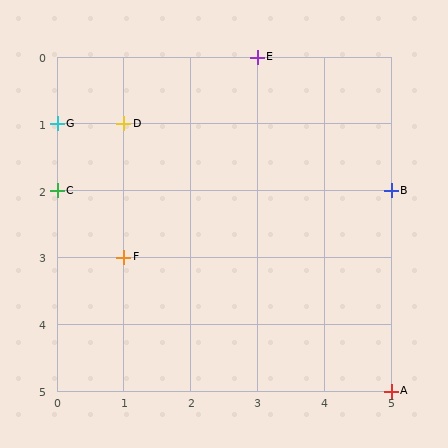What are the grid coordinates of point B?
Point B is at grid coordinates (5, 2).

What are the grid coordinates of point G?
Point G is at grid coordinates (0, 1).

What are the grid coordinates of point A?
Point A is at grid coordinates (5, 5).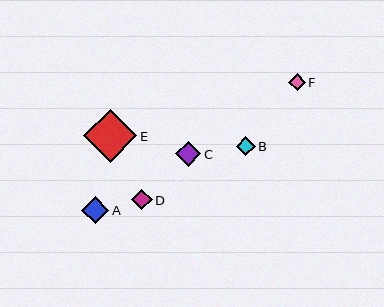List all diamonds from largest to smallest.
From largest to smallest: E, A, C, D, B, F.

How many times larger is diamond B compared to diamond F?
Diamond B is approximately 1.1 times the size of diamond F.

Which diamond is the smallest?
Diamond F is the smallest with a size of approximately 17 pixels.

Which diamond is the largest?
Diamond E is the largest with a size of approximately 53 pixels.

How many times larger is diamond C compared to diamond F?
Diamond C is approximately 1.5 times the size of diamond F.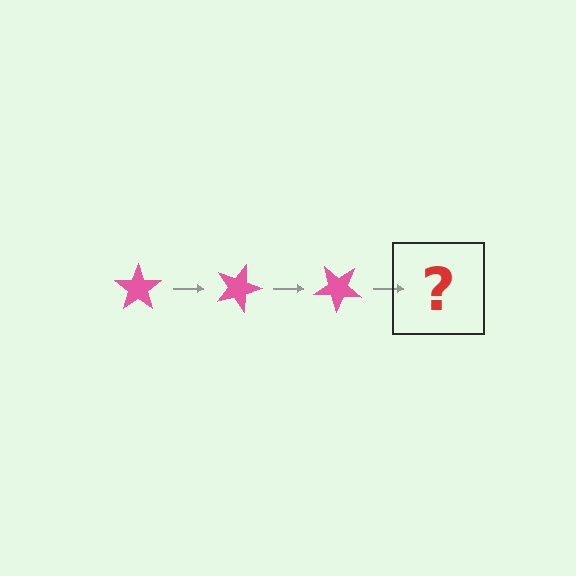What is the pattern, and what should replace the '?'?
The pattern is that the star rotates 20 degrees each step. The '?' should be a pink star rotated 60 degrees.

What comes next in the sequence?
The next element should be a pink star rotated 60 degrees.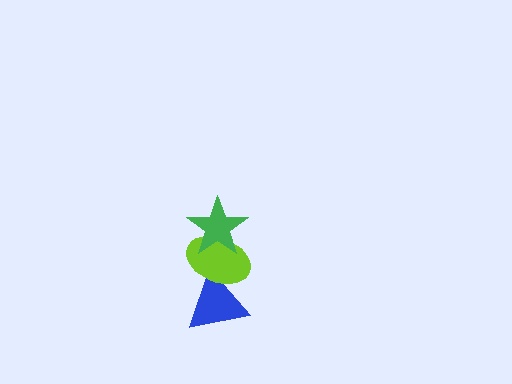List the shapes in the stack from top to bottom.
From top to bottom: the green star, the lime ellipse, the blue triangle.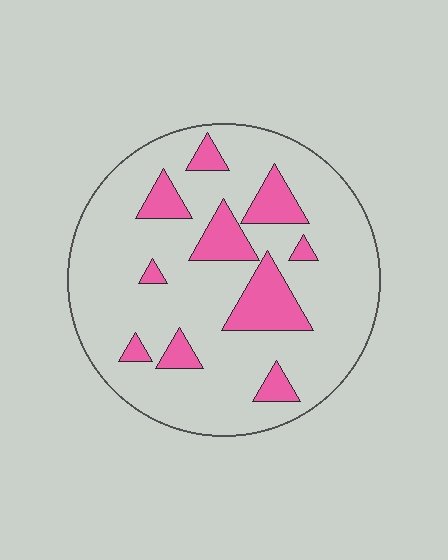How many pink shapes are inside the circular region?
10.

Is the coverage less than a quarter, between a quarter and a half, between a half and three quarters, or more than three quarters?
Less than a quarter.